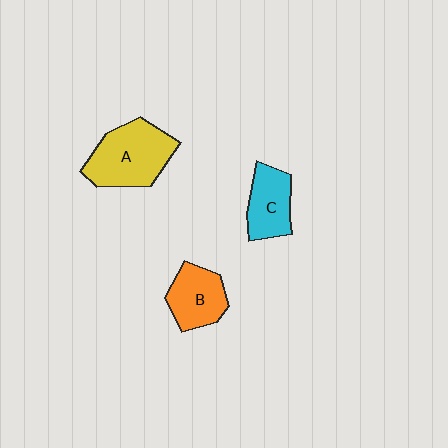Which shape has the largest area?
Shape A (yellow).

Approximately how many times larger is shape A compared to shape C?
Approximately 1.6 times.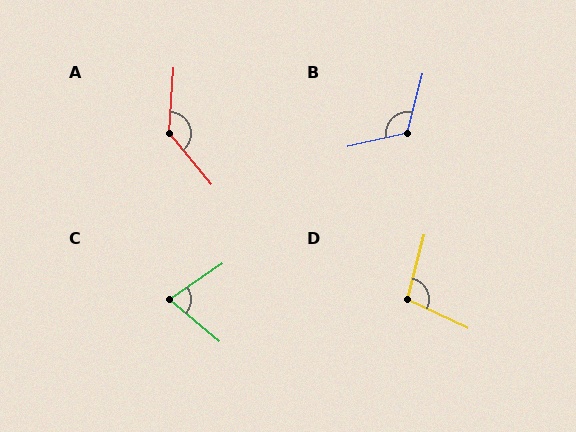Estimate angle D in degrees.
Approximately 101 degrees.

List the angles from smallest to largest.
C (75°), D (101°), B (117°), A (137°).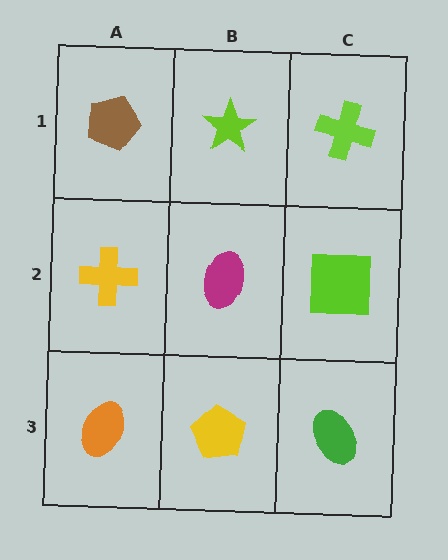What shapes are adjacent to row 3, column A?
A yellow cross (row 2, column A), a yellow pentagon (row 3, column B).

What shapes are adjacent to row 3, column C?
A lime square (row 2, column C), a yellow pentagon (row 3, column B).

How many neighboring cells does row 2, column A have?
3.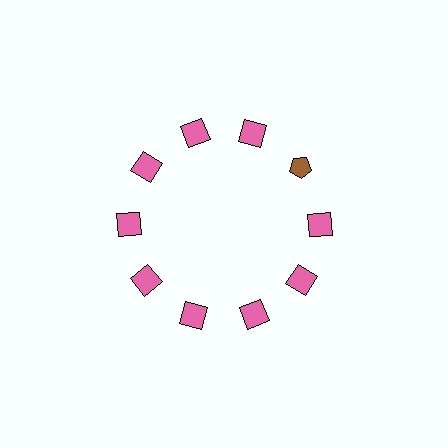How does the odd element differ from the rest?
It differs in both color (brown instead of pink) and shape (pentagon instead of square).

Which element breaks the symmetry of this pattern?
The brown pentagon at roughly the 2 o'clock position breaks the symmetry. All other shapes are pink squares.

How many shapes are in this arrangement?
There are 10 shapes arranged in a ring pattern.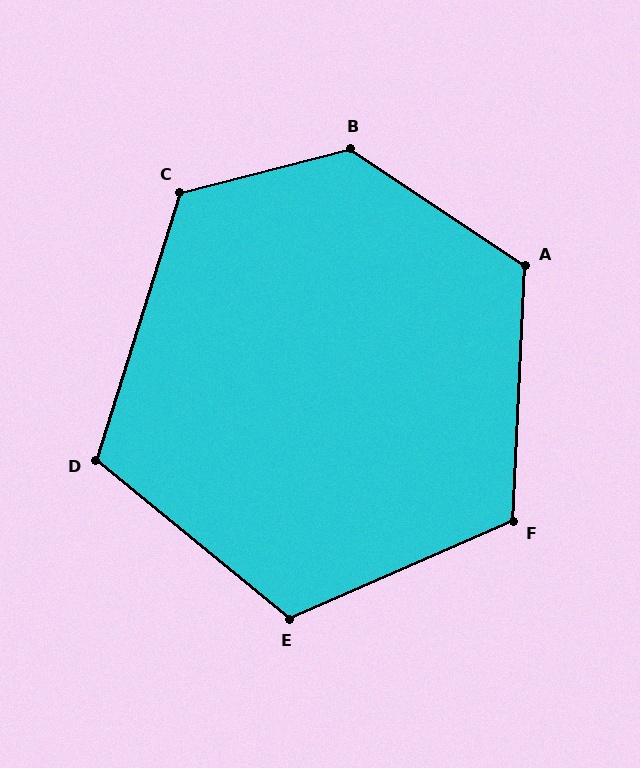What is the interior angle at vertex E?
Approximately 117 degrees (obtuse).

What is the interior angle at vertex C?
Approximately 122 degrees (obtuse).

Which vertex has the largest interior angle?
B, at approximately 132 degrees.